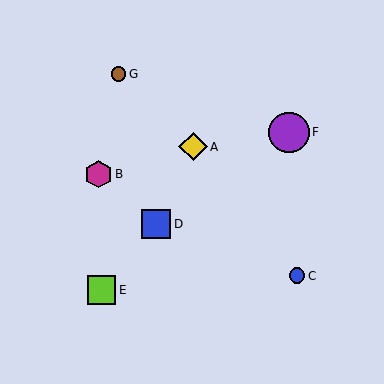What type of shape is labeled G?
Shape G is a brown circle.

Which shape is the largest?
The purple circle (labeled F) is the largest.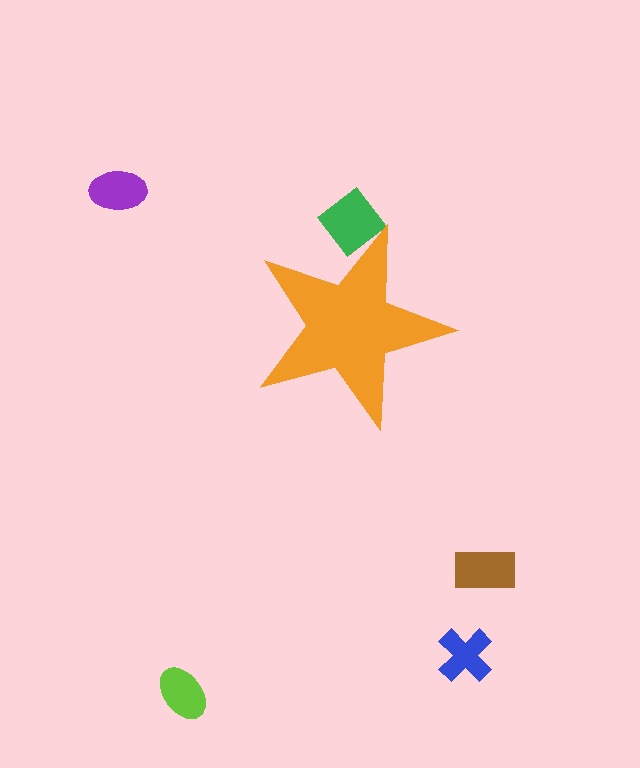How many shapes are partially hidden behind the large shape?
1 shape is partially hidden.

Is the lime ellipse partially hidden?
No, the lime ellipse is fully visible.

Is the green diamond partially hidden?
Yes, the green diamond is partially hidden behind the orange star.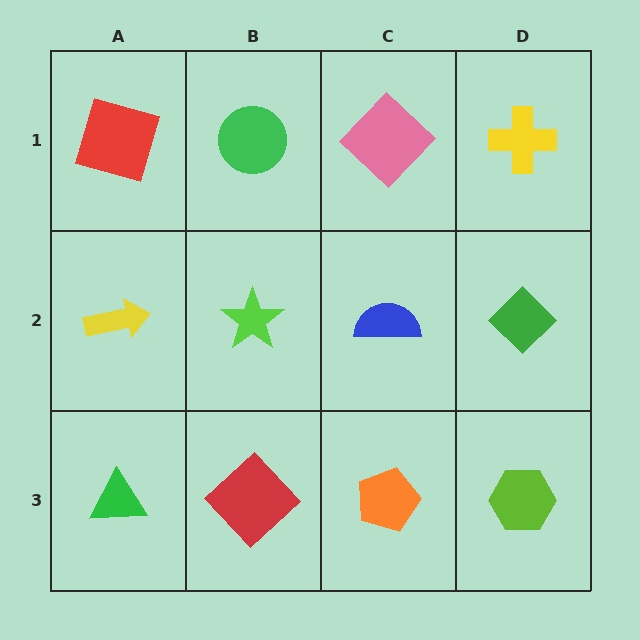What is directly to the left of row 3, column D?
An orange pentagon.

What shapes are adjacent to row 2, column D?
A yellow cross (row 1, column D), a lime hexagon (row 3, column D), a blue semicircle (row 2, column C).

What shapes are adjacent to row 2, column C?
A pink diamond (row 1, column C), an orange pentagon (row 3, column C), a lime star (row 2, column B), a green diamond (row 2, column D).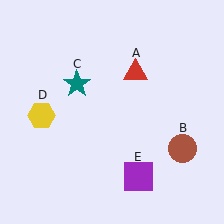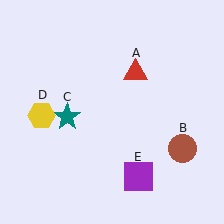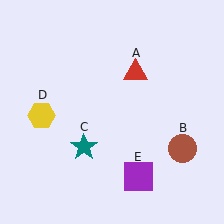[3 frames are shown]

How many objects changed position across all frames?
1 object changed position: teal star (object C).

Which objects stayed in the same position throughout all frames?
Red triangle (object A) and brown circle (object B) and yellow hexagon (object D) and purple square (object E) remained stationary.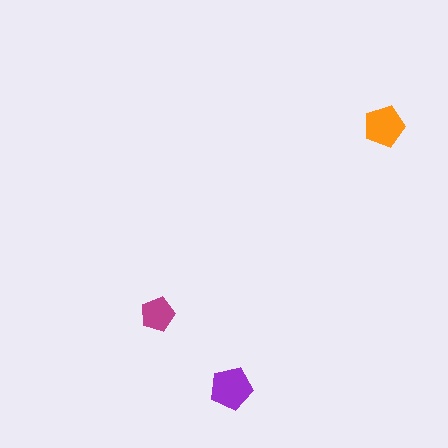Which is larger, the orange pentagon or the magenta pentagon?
The orange one.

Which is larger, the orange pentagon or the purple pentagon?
The purple one.